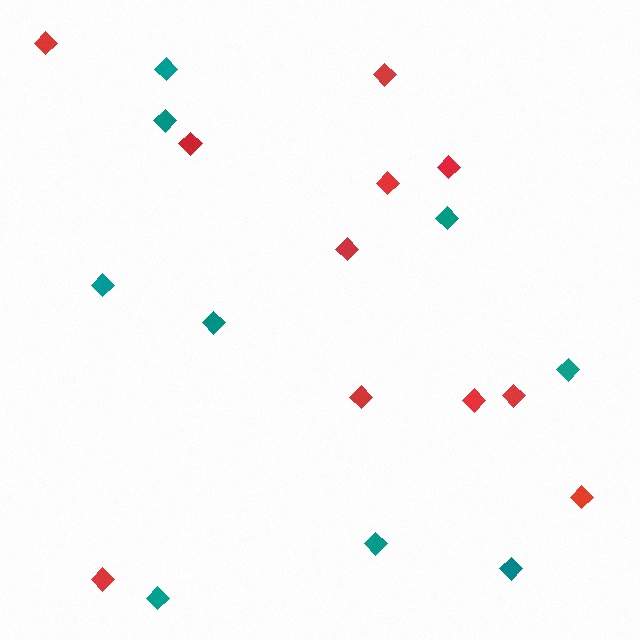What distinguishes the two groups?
There are 2 groups: one group of red diamonds (11) and one group of teal diamonds (9).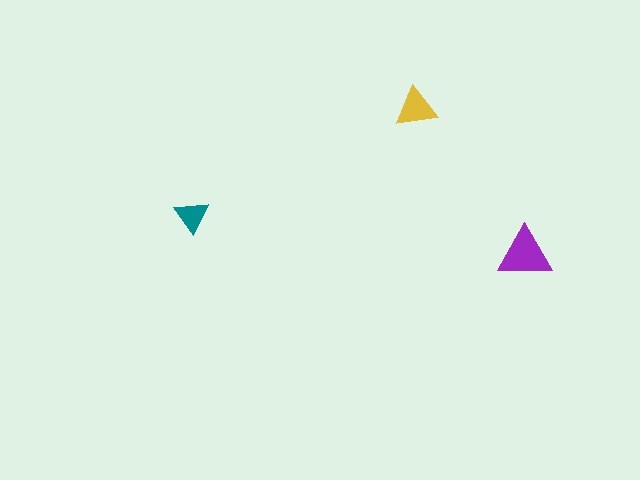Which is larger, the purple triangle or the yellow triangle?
The purple one.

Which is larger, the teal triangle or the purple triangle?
The purple one.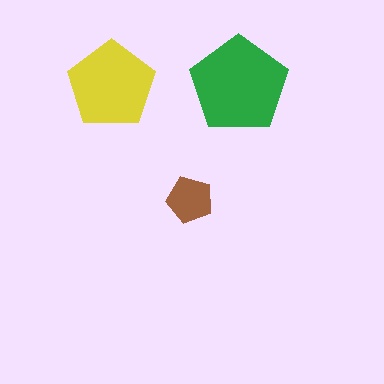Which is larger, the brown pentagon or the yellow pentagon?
The yellow one.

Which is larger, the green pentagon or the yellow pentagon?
The green one.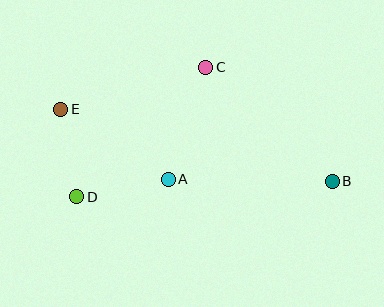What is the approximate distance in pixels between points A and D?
The distance between A and D is approximately 93 pixels.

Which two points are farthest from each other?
Points B and E are farthest from each other.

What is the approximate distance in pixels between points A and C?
The distance between A and C is approximately 118 pixels.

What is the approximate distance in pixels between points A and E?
The distance between A and E is approximately 128 pixels.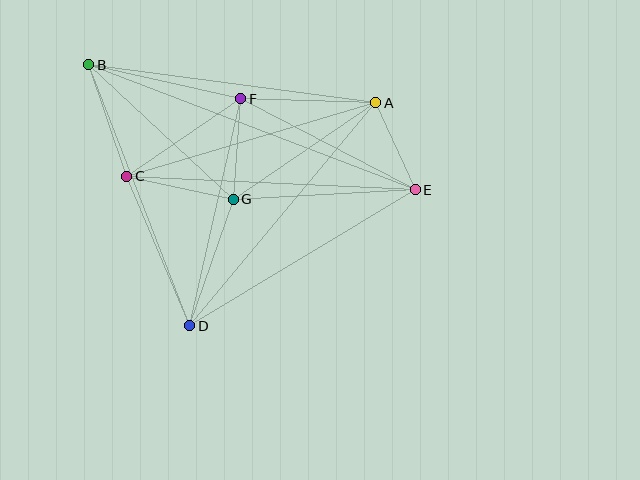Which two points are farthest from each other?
Points B and E are farthest from each other.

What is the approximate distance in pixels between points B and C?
The distance between B and C is approximately 118 pixels.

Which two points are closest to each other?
Points A and E are closest to each other.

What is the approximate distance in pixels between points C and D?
The distance between C and D is approximately 162 pixels.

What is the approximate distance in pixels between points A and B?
The distance between A and B is approximately 289 pixels.